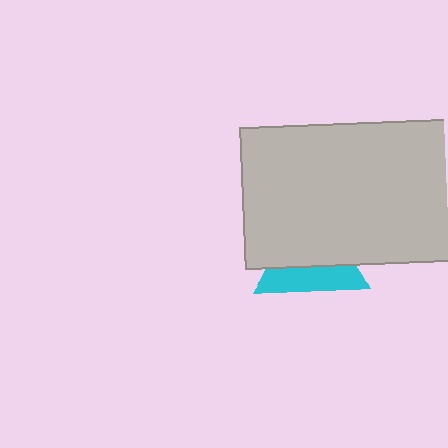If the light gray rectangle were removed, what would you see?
You would see the complete cyan triangle.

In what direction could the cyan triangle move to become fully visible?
The cyan triangle could move down. That would shift it out from behind the light gray rectangle entirely.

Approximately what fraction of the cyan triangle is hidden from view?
Roughly 59% of the cyan triangle is hidden behind the light gray rectangle.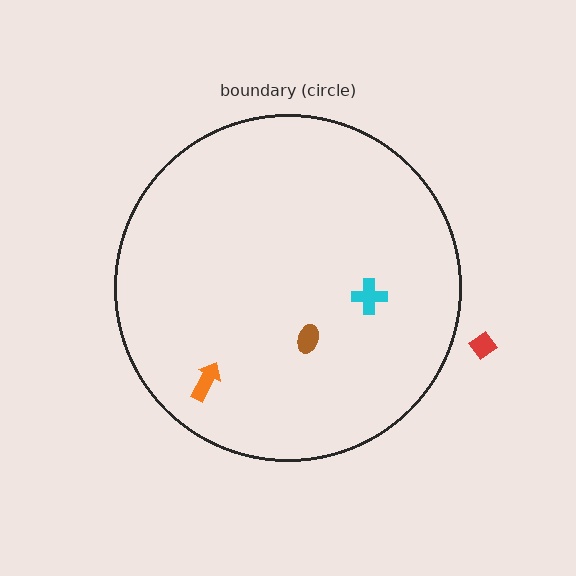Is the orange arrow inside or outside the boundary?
Inside.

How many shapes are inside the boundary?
3 inside, 1 outside.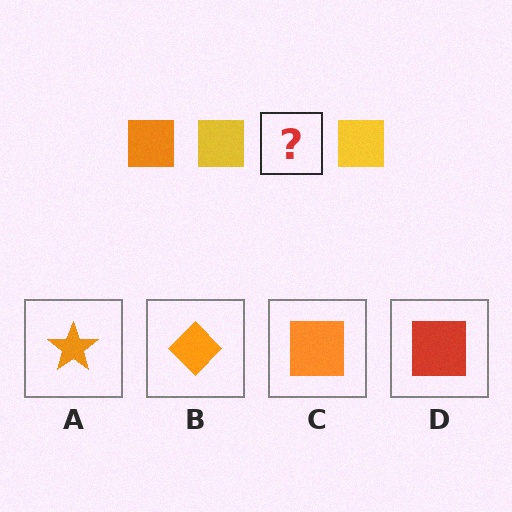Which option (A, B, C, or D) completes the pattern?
C.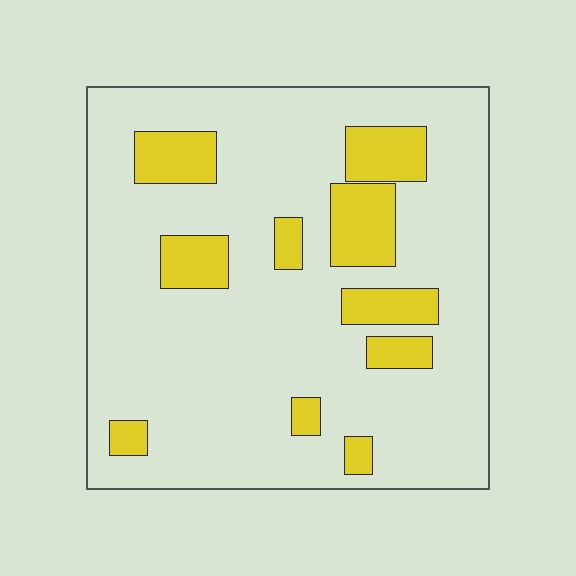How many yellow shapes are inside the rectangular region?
10.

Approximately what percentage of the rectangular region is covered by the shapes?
Approximately 20%.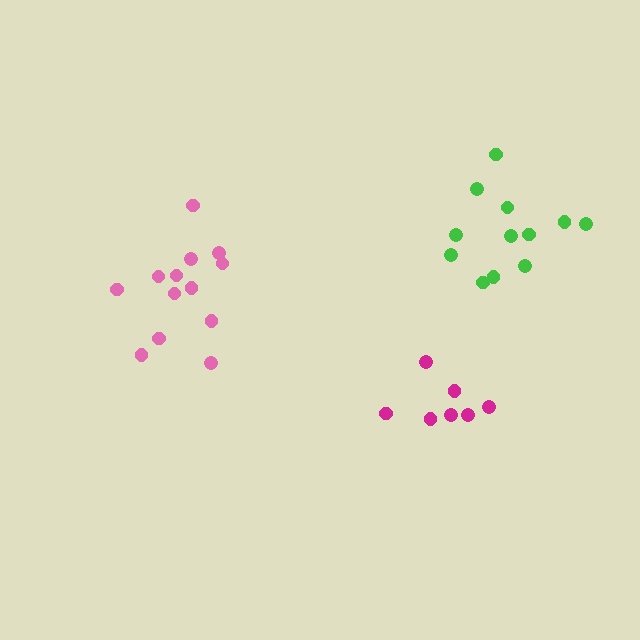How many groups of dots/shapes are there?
There are 3 groups.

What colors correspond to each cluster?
The clusters are colored: pink, green, magenta.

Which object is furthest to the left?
The pink cluster is leftmost.